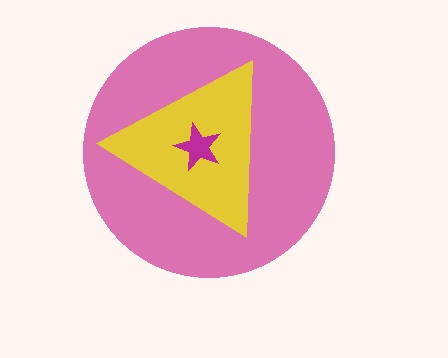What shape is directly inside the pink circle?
The yellow triangle.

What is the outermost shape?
The pink circle.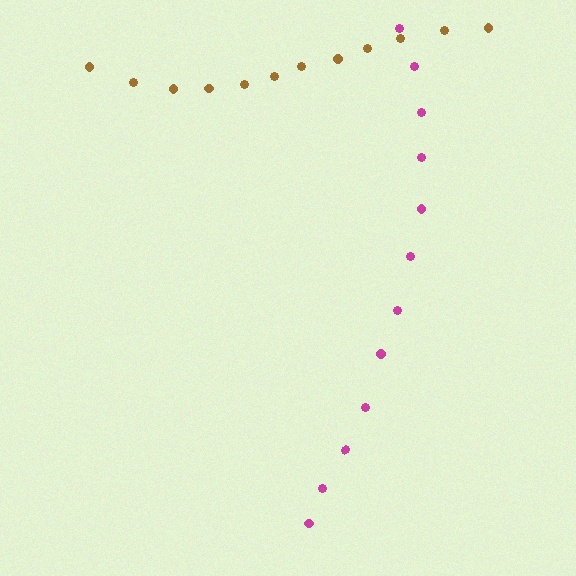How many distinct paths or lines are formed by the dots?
There are 2 distinct paths.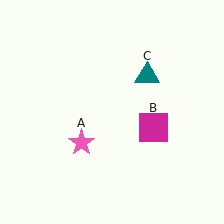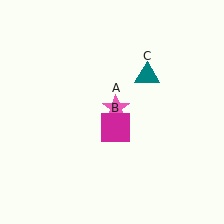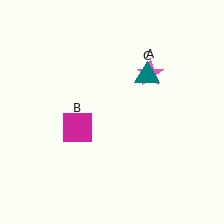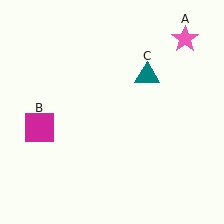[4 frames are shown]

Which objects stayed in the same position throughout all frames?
Teal triangle (object C) remained stationary.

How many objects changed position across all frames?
2 objects changed position: pink star (object A), magenta square (object B).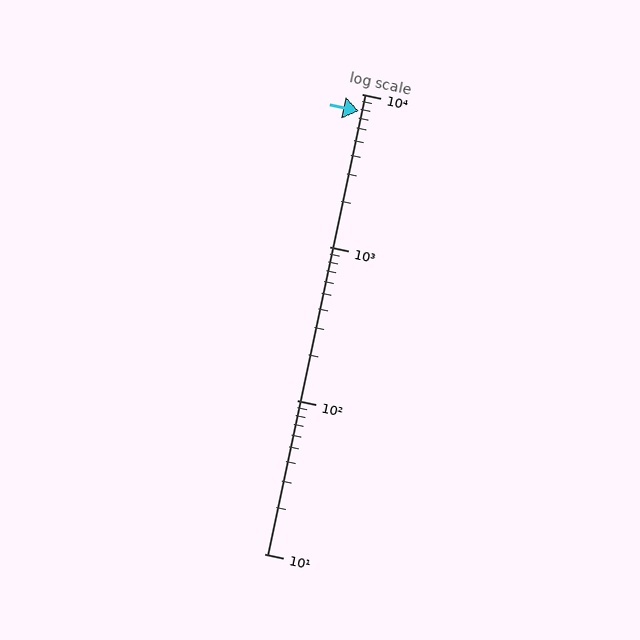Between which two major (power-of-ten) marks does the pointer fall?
The pointer is between 1000 and 10000.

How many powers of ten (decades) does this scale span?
The scale spans 3 decades, from 10 to 10000.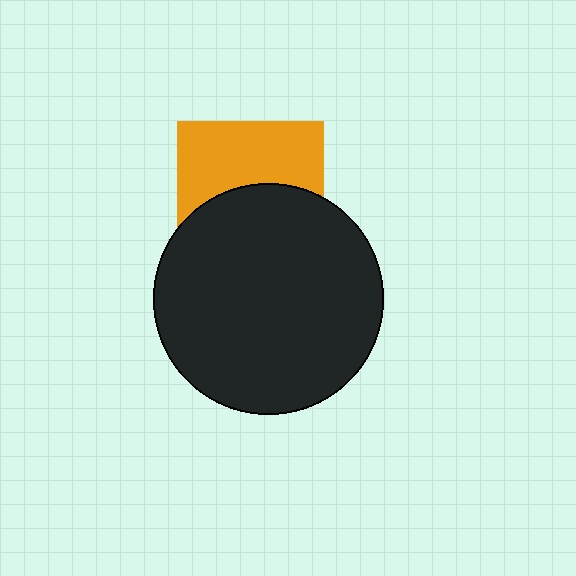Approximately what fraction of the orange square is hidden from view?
Roughly 51% of the orange square is hidden behind the black circle.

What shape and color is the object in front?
The object in front is a black circle.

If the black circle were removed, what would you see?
You would see the complete orange square.